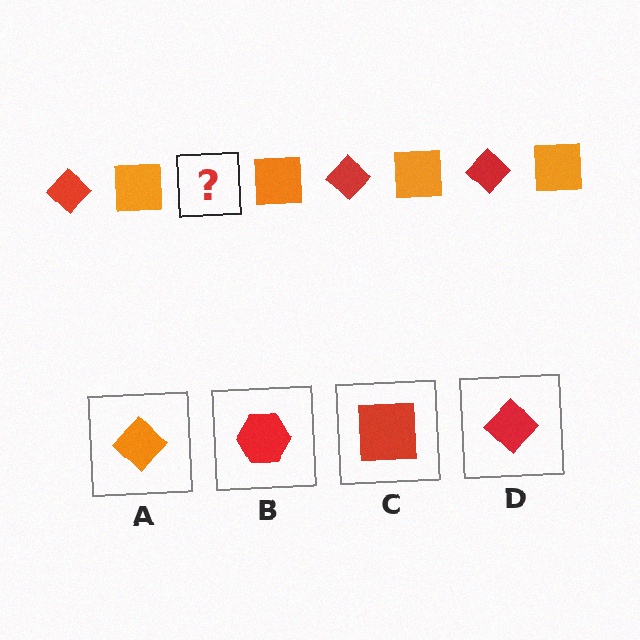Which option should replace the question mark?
Option D.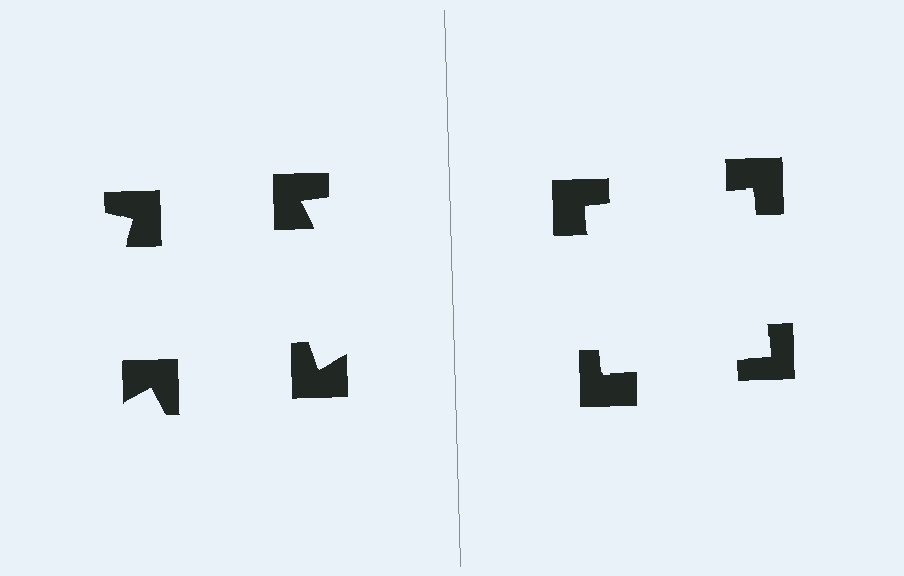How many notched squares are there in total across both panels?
8 — 4 on each side.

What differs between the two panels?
The notched squares are positioned identically on both sides; only the wedge orientations differ. On the right they align to a square; on the left they are misaligned.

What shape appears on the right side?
An illusory square.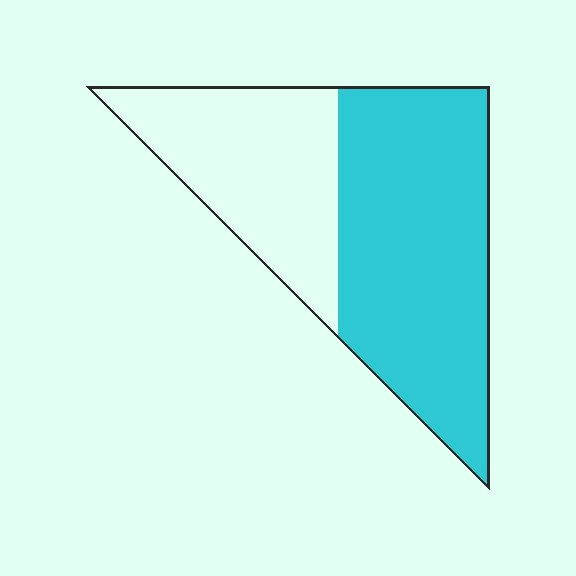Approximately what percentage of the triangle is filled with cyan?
Approximately 60%.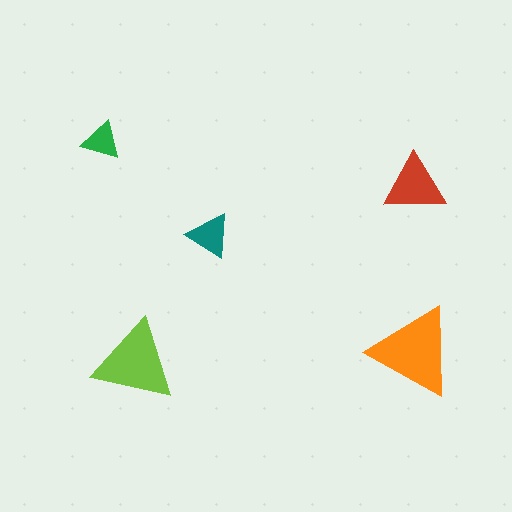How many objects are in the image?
There are 5 objects in the image.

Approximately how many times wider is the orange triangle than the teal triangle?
About 2 times wider.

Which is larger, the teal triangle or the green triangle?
The teal one.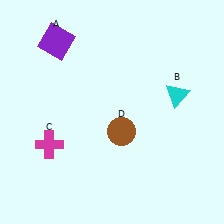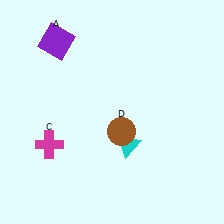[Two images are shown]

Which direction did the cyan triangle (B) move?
The cyan triangle (B) moved down.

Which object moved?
The cyan triangle (B) moved down.